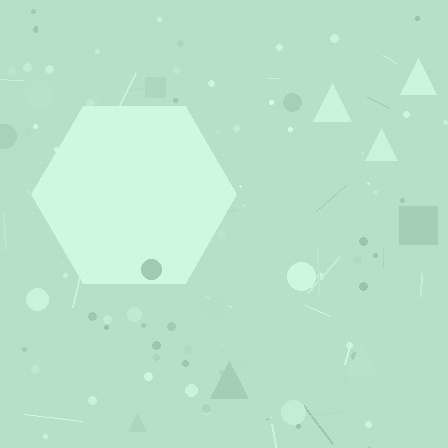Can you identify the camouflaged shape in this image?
The camouflaged shape is a hexagon.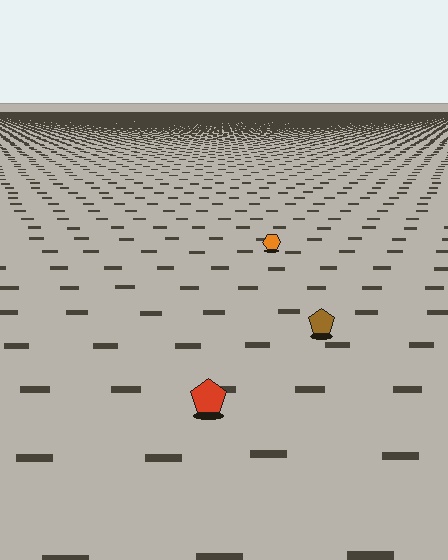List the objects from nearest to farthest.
From nearest to farthest: the red pentagon, the brown pentagon, the orange hexagon.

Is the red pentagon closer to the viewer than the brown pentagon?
Yes. The red pentagon is closer — you can tell from the texture gradient: the ground texture is coarser near it.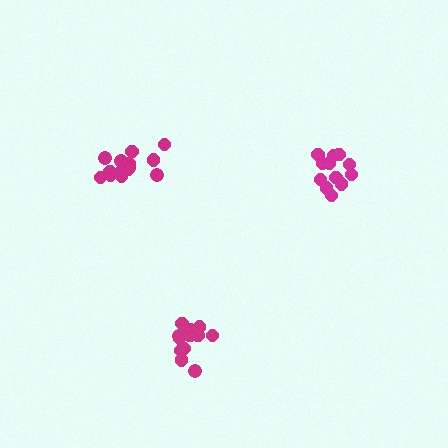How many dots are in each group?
Group 1: 14 dots, Group 2: 12 dots, Group 3: 16 dots (42 total).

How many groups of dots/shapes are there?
There are 3 groups.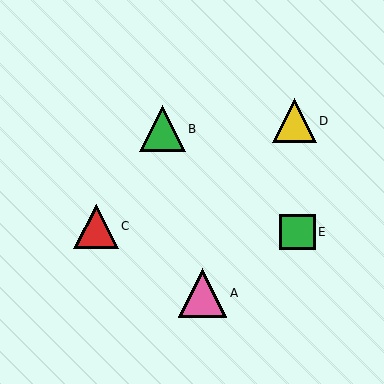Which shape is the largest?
The pink triangle (labeled A) is the largest.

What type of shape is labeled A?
Shape A is a pink triangle.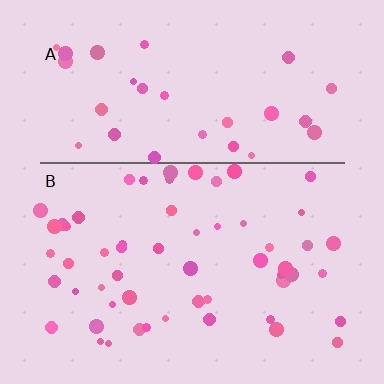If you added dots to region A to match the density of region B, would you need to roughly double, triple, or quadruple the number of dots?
Approximately double.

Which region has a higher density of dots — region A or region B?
B (the bottom).